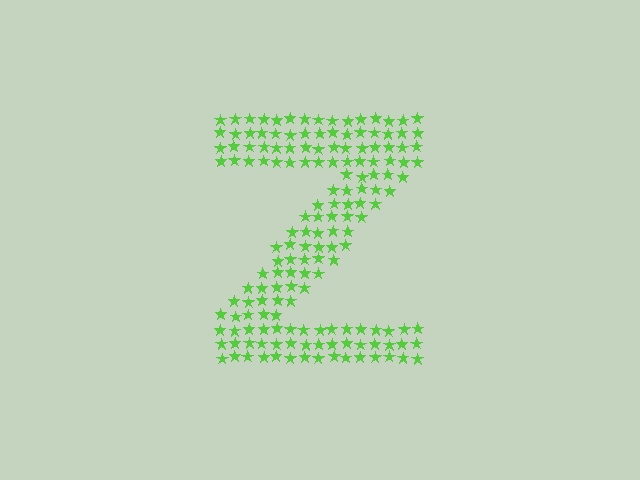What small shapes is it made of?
It is made of small stars.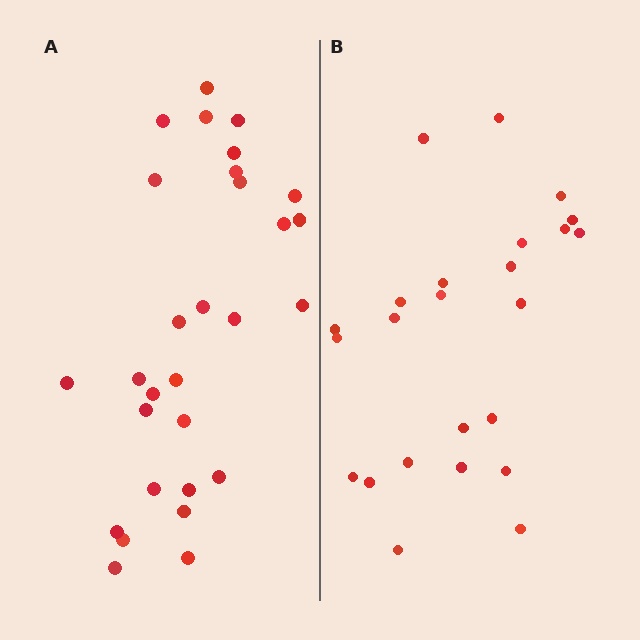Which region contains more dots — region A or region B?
Region A (the left region) has more dots.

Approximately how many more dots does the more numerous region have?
Region A has about 5 more dots than region B.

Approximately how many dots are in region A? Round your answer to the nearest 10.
About 30 dots. (The exact count is 29, which rounds to 30.)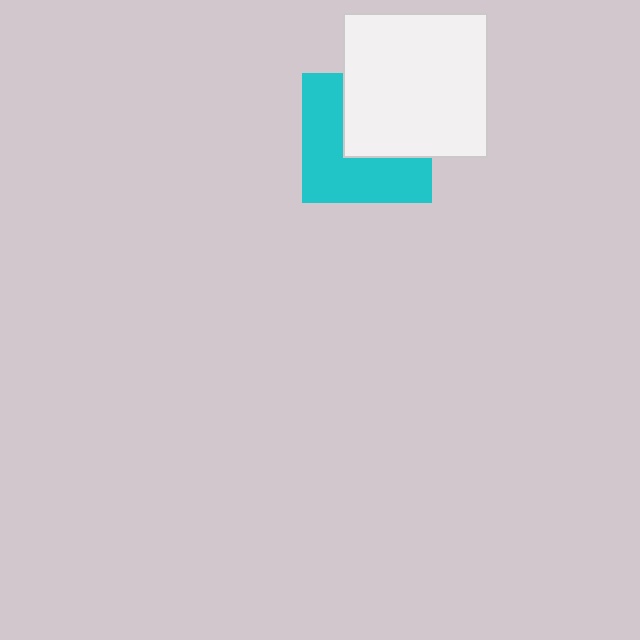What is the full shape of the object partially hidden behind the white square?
The partially hidden object is a cyan square.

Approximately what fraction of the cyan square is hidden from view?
Roughly 44% of the cyan square is hidden behind the white square.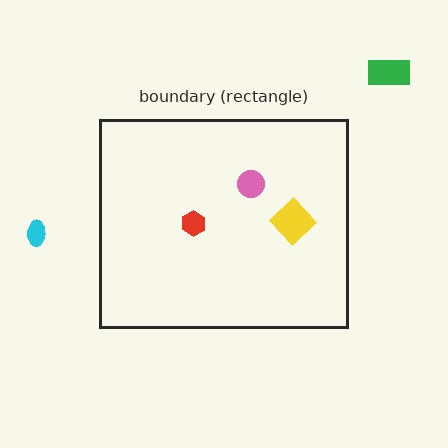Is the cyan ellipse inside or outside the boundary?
Outside.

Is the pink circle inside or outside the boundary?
Inside.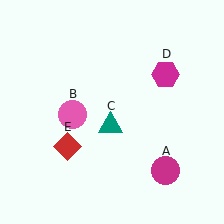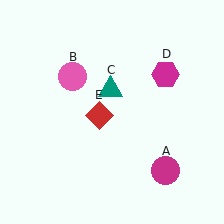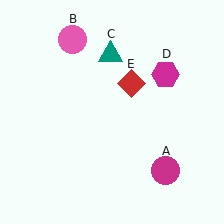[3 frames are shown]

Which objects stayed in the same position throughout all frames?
Magenta circle (object A) and magenta hexagon (object D) remained stationary.